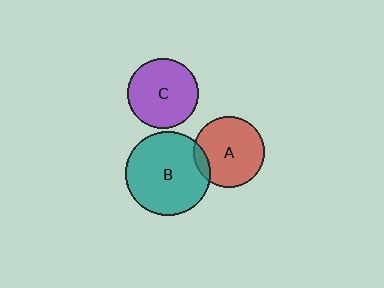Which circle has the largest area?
Circle B (teal).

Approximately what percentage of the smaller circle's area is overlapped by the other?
Approximately 10%.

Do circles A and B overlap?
Yes.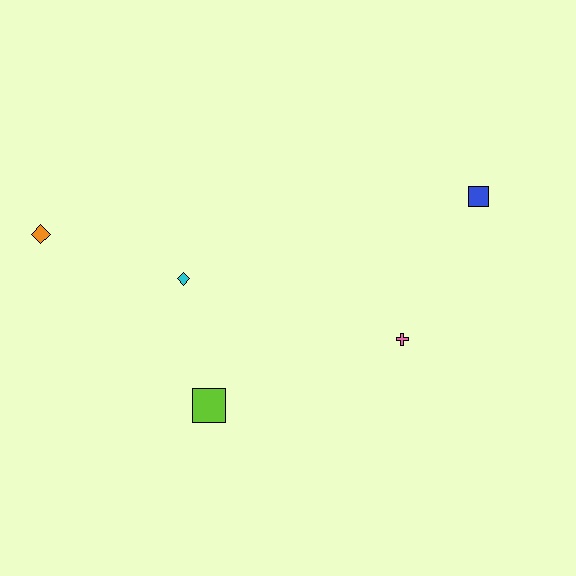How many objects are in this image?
There are 5 objects.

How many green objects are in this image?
There are no green objects.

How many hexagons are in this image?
There are no hexagons.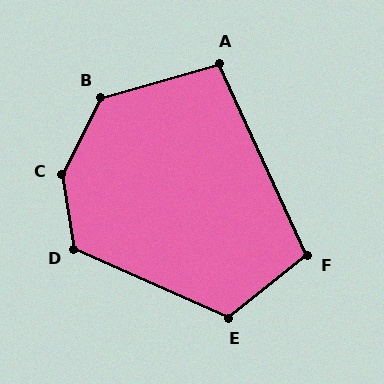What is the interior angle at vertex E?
Approximately 117 degrees (obtuse).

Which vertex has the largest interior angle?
C, at approximately 144 degrees.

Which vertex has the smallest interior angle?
A, at approximately 99 degrees.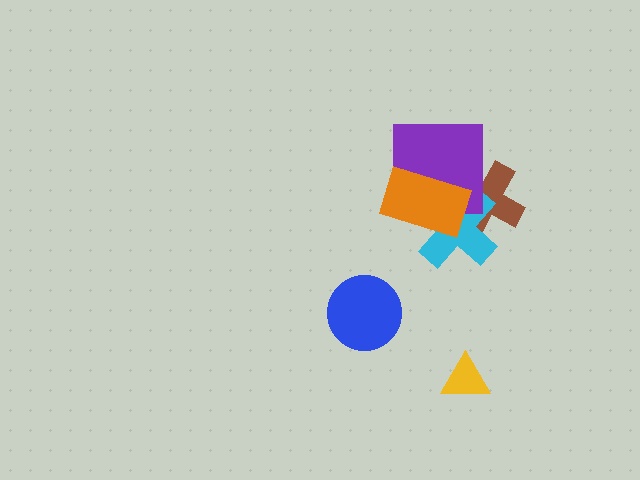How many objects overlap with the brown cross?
3 objects overlap with the brown cross.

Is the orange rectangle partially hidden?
No, no other shape covers it.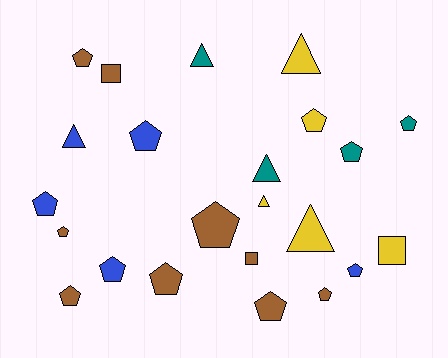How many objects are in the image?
There are 23 objects.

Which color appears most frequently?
Brown, with 9 objects.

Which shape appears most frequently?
Pentagon, with 14 objects.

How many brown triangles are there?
There are no brown triangles.